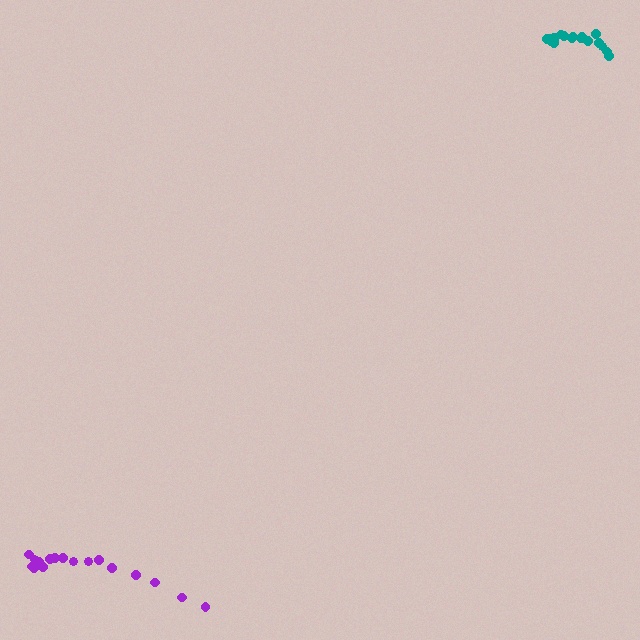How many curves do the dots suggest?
There are 2 distinct paths.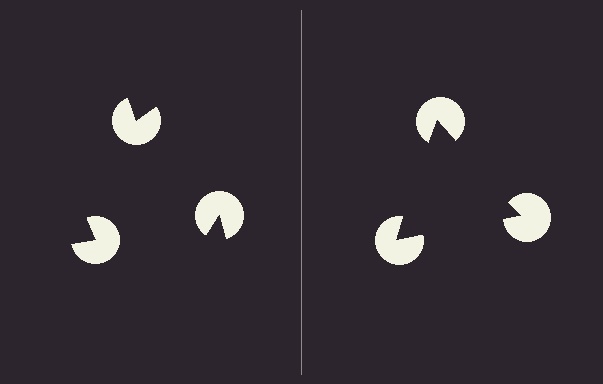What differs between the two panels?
The pac-man discs are positioned identically on both sides; only the wedge orientations differ. On the right they align to a triangle; on the left they are misaligned.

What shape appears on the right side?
An illusory triangle.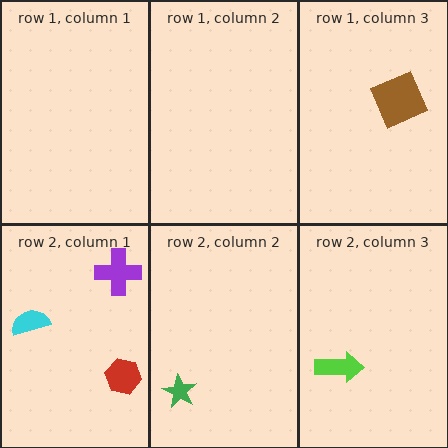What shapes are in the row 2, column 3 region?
The lime arrow.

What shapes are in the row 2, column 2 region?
The green star.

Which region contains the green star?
The row 2, column 2 region.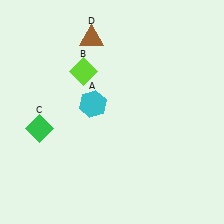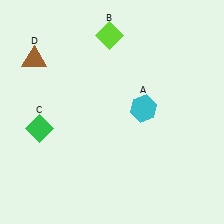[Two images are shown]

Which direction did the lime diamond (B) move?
The lime diamond (B) moved up.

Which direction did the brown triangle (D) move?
The brown triangle (D) moved left.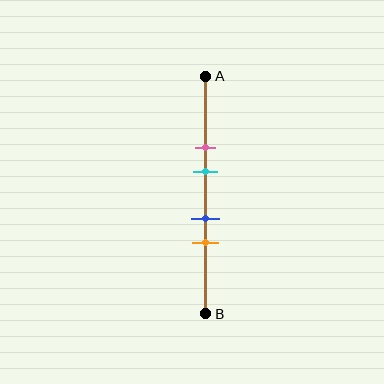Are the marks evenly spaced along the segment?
No, the marks are not evenly spaced.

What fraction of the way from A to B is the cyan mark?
The cyan mark is approximately 40% (0.4) of the way from A to B.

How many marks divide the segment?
There are 4 marks dividing the segment.